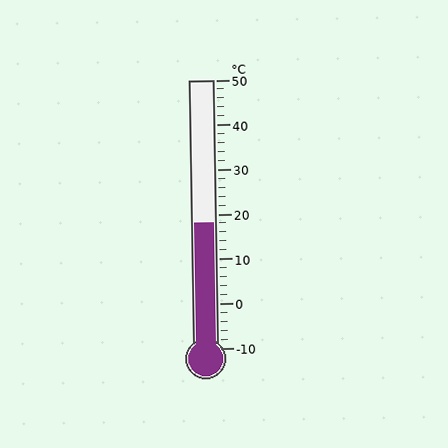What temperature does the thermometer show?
The thermometer shows approximately 18°C.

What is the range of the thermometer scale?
The thermometer scale ranges from -10°C to 50°C.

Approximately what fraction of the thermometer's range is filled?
The thermometer is filled to approximately 45% of its range.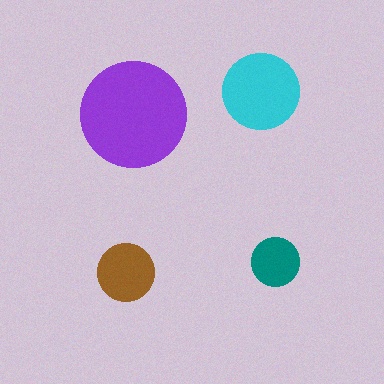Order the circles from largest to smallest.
the purple one, the cyan one, the brown one, the teal one.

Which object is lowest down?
The brown circle is bottommost.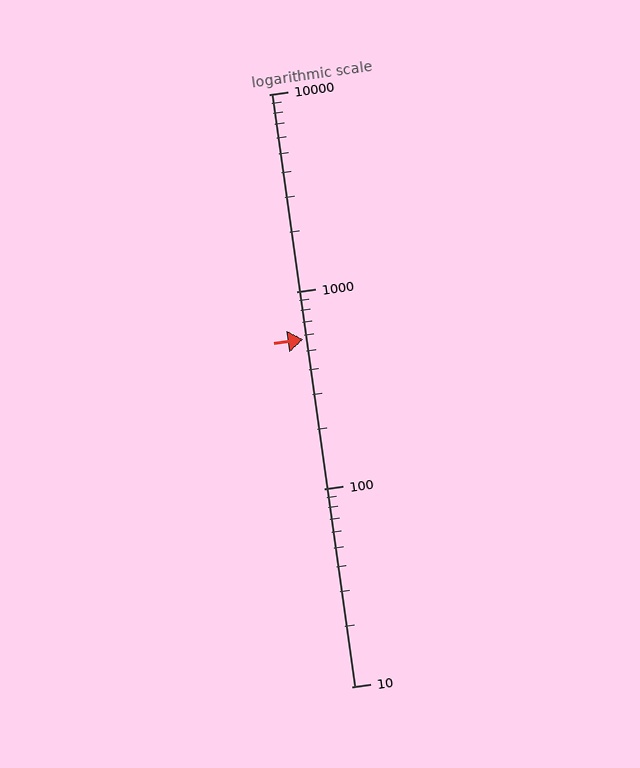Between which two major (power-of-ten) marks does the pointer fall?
The pointer is between 100 and 1000.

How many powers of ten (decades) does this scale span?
The scale spans 3 decades, from 10 to 10000.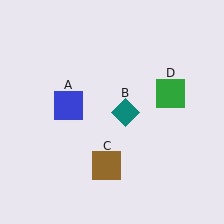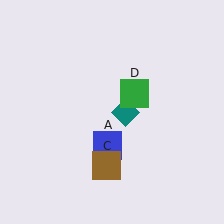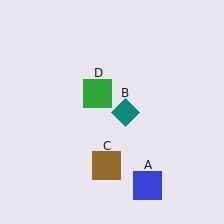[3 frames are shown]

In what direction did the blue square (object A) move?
The blue square (object A) moved down and to the right.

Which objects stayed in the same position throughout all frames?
Teal diamond (object B) and brown square (object C) remained stationary.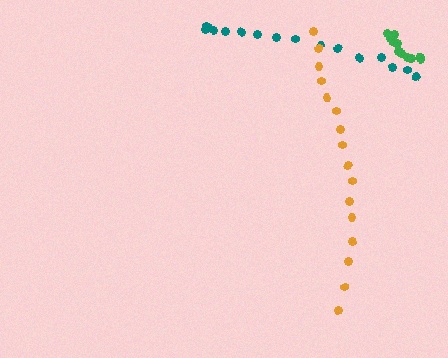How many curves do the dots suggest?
There are 3 distinct paths.